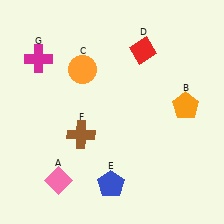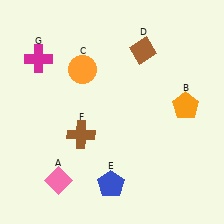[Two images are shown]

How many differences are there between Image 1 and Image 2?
There is 1 difference between the two images.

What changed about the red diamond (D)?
In Image 1, D is red. In Image 2, it changed to brown.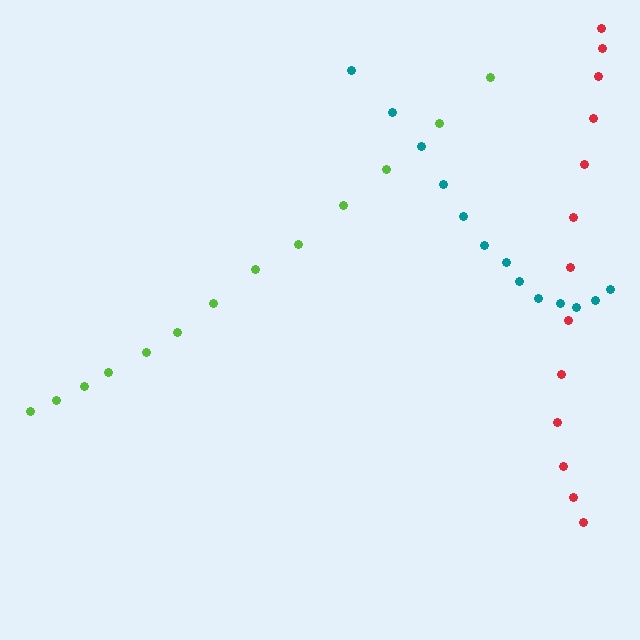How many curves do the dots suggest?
There are 3 distinct paths.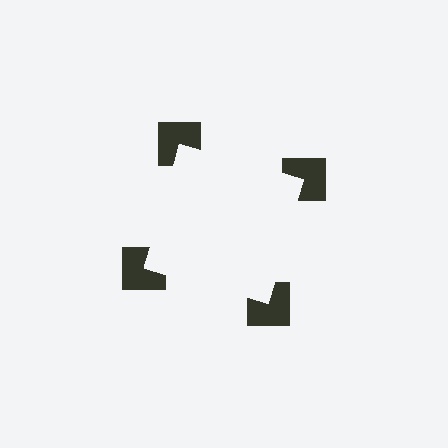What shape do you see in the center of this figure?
An illusory square — its edges are inferred from the aligned wedge cuts in the notched squares, not physically drawn.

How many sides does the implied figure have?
4 sides.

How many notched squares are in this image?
There are 4 — one at each vertex of the illusory square.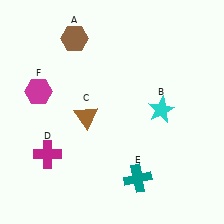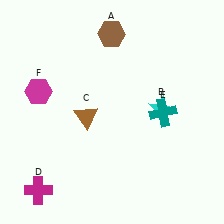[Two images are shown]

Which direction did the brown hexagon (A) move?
The brown hexagon (A) moved right.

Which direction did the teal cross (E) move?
The teal cross (E) moved up.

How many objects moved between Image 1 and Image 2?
3 objects moved between the two images.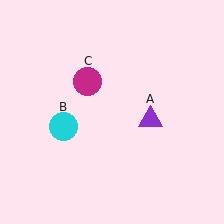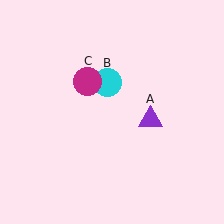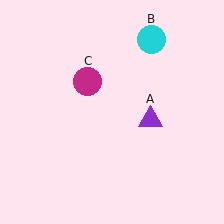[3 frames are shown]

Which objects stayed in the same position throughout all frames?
Purple triangle (object A) and magenta circle (object C) remained stationary.